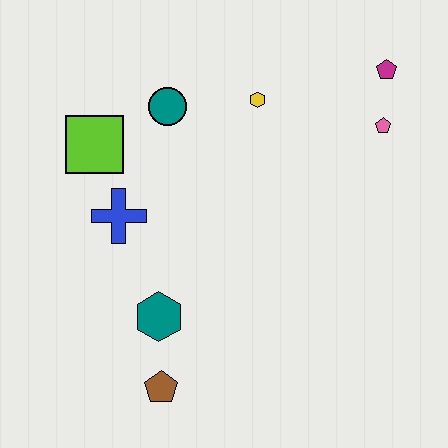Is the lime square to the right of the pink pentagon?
No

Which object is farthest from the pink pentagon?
The brown pentagon is farthest from the pink pentagon.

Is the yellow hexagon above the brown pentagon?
Yes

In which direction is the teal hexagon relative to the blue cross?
The teal hexagon is below the blue cross.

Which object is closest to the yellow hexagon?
The teal circle is closest to the yellow hexagon.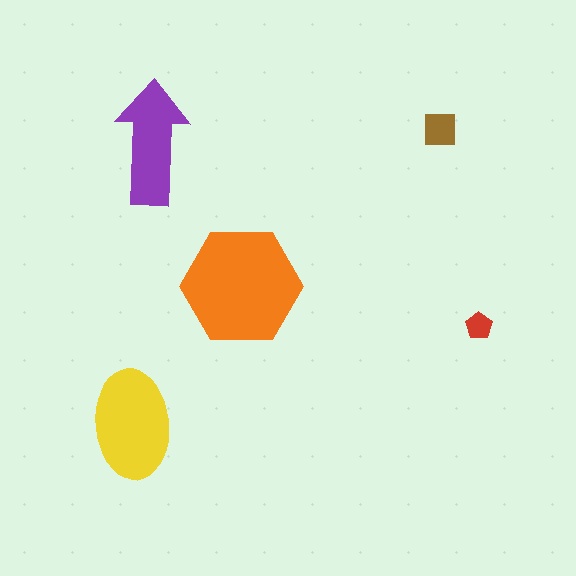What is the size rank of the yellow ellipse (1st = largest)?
2nd.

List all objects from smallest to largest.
The red pentagon, the brown square, the purple arrow, the yellow ellipse, the orange hexagon.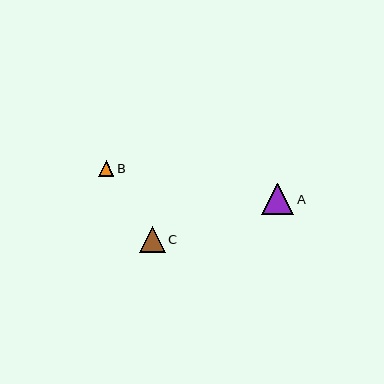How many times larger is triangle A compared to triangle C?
Triangle A is approximately 1.2 times the size of triangle C.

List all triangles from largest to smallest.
From largest to smallest: A, C, B.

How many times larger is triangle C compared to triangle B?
Triangle C is approximately 1.6 times the size of triangle B.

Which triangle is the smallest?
Triangle B is the smallest with a size of approximately 16 pixels.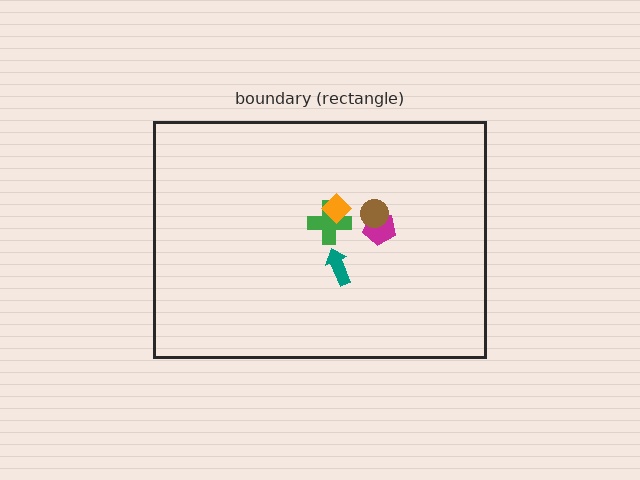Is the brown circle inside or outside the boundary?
Inside.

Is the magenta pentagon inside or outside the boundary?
Inside.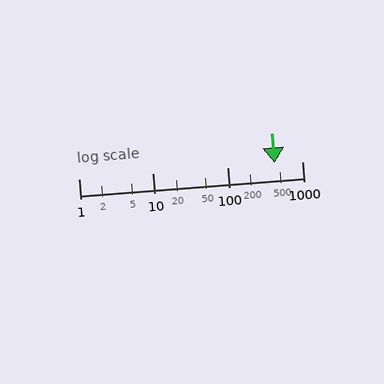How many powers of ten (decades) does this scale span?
The scale spans 3 decades, from 1 to 1000.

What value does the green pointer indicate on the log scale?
The pointer indicates approximately 430.